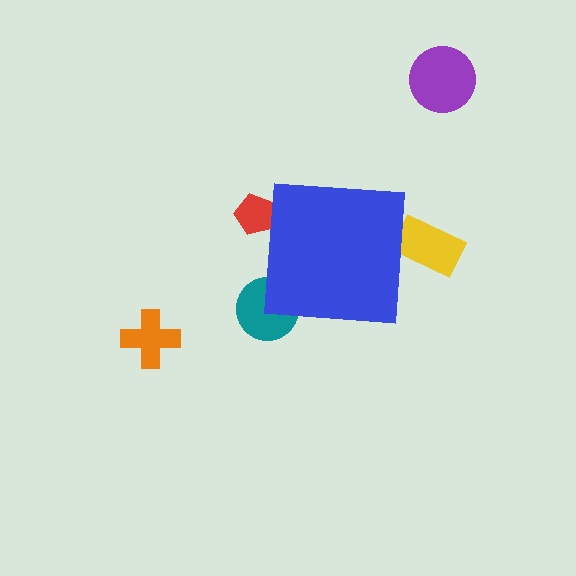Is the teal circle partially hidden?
Yes, the teal circle is partially hidden behind the blue square.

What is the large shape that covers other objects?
A blue square.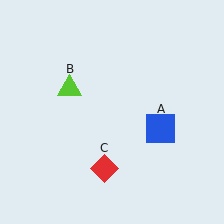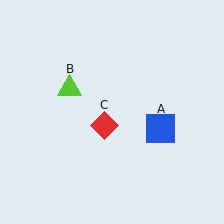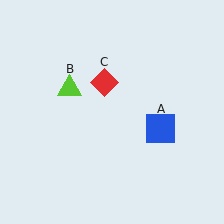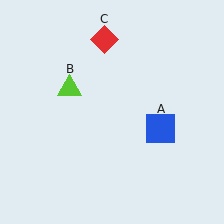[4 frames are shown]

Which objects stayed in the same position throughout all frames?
Blue square (object A) and lime triangle (object B) remained stationary.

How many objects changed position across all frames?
1 object changed position: red diamond (object C).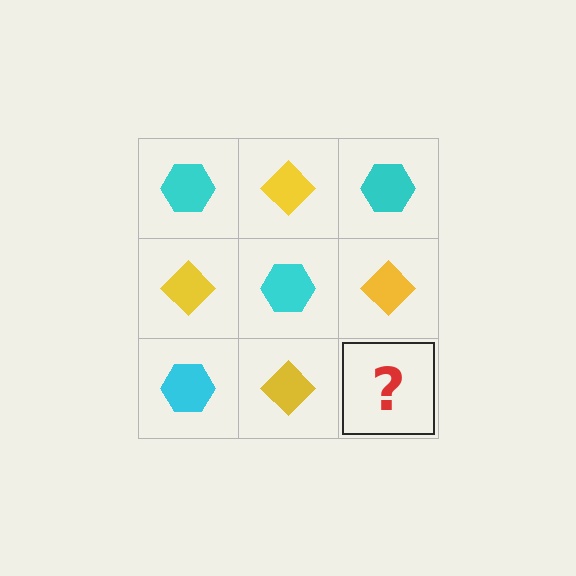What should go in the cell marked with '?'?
The missing cell should contain a cyan hexagon.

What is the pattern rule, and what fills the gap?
The rule is that it alternates cyan hexagon and yellow diamond in a checkerboard pattern. The gap should be filled with a cyan hexagon.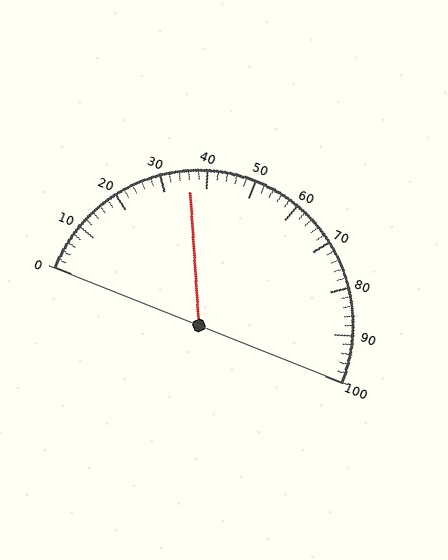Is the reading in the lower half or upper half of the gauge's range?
The reading is in the lower half of the range (0 to 100).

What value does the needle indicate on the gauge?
The needle indicates approximately 36.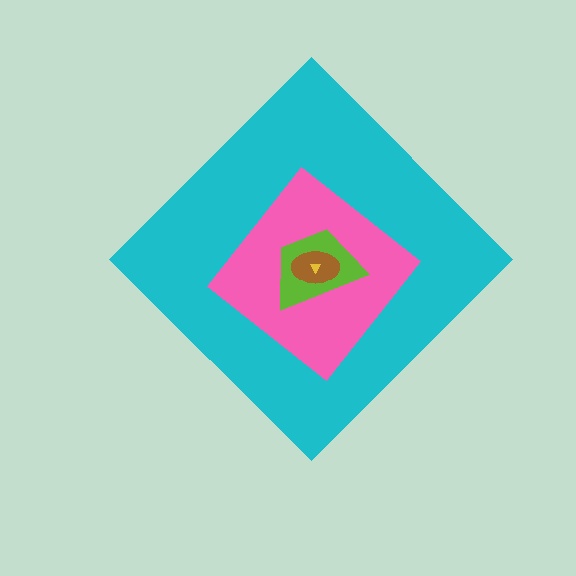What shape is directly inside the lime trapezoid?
The brown ellipse.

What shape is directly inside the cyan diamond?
The pink diamond.